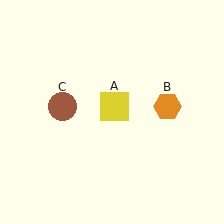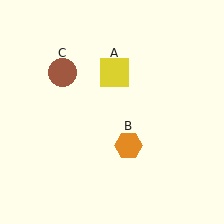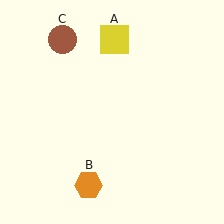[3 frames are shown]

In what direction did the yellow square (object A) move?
The yellow square (object A) moved up.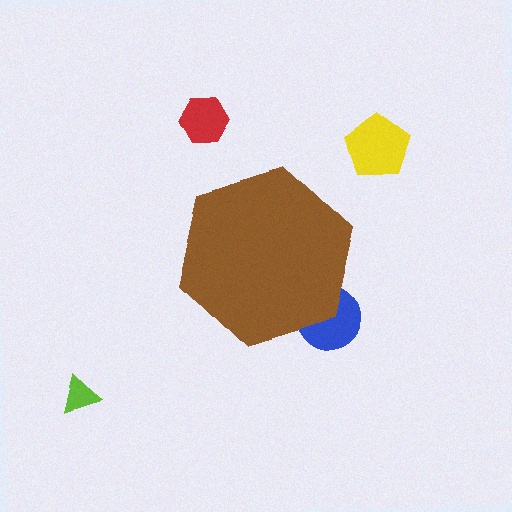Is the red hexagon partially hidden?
No, the red hexagon is fully visible.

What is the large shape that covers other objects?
A brown hexagon.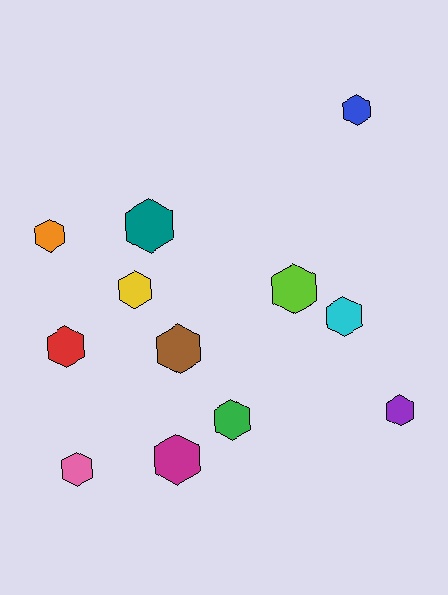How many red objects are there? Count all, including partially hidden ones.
There is 1 red object.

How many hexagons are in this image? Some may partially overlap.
There are 12 hexagons.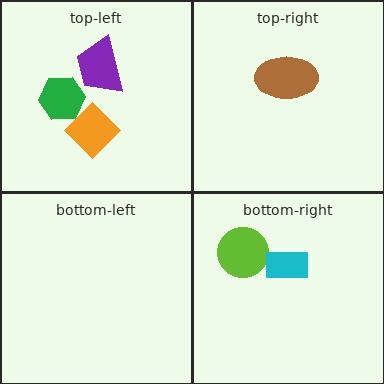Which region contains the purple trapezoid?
The top-left region.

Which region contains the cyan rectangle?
The bottom-right region.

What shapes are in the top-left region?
The green hexagon, the orange diamond, the purple trapezoid.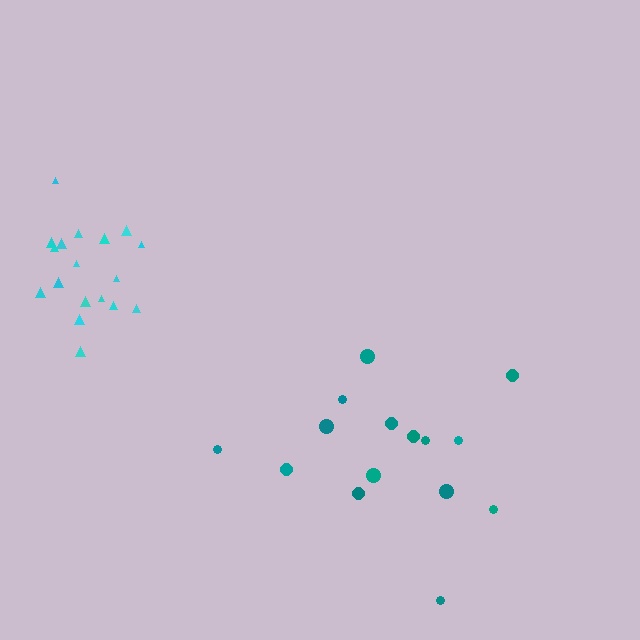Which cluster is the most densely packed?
Cyan.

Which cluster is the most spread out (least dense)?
Teal.